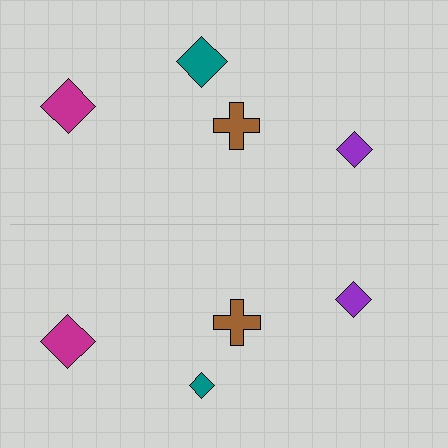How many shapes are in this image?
There are 8 shapes in this image.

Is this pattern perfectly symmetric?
No, the pattern is not perfectly symmetric. The teal diamond on the bottom side has a different size than its mirror counterpart.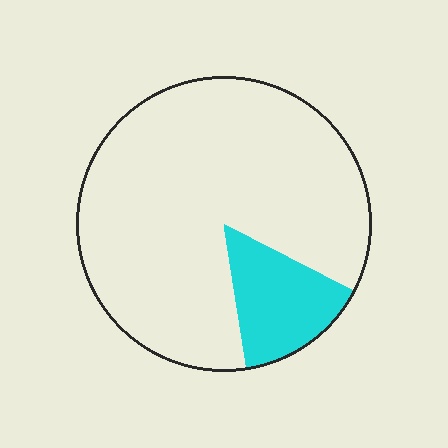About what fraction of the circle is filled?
About one sixth (1/6).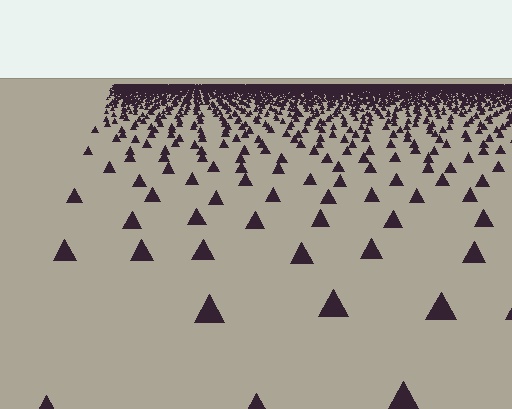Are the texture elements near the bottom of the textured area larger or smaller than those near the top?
Larger. Near the bottom, elements are closer to the viewer and appear at a bigger on-screen size.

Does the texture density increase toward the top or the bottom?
Density increases toward the top.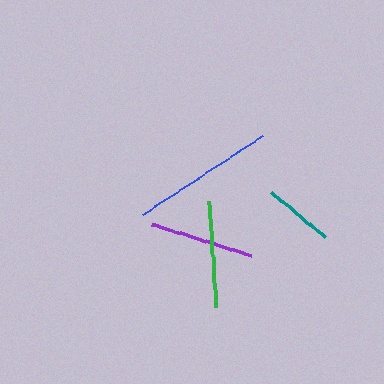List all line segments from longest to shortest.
From longest to shortest: blue, green, purple, teal.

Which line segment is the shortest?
The teal line is the shortest at approximately 70 pixels.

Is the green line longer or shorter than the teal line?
The green line is longer than the teal line.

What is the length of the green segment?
The green segment is approximately 107 pixels long.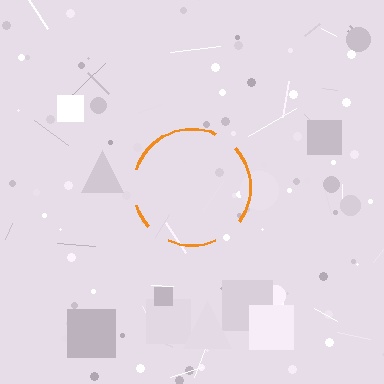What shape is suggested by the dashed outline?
The dashed outline suggests a circle.